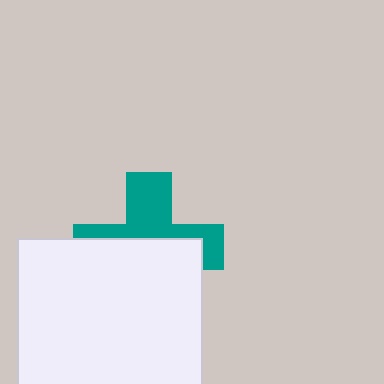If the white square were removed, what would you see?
You would see the complete teal cross.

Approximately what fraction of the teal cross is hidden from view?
Roughly 56% of the teal cross is hidden behind the white square.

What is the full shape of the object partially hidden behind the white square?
The partially hidden object is a teal cross.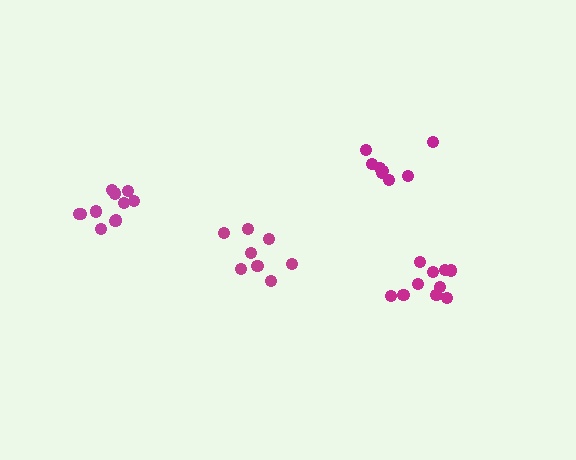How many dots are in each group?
Group 1: 11 dots, Group 2: 8 dots, Group 3: 10 dots, Group 4: 8 dots (37 total).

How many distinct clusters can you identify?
There are 4 distinct clusters.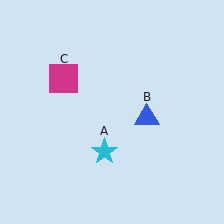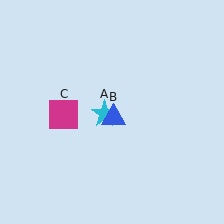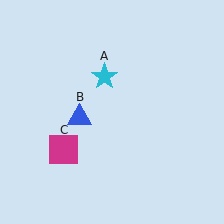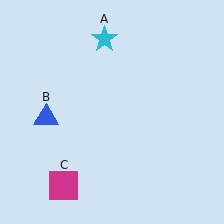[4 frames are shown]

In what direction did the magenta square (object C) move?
The magenta square (object C) moved down.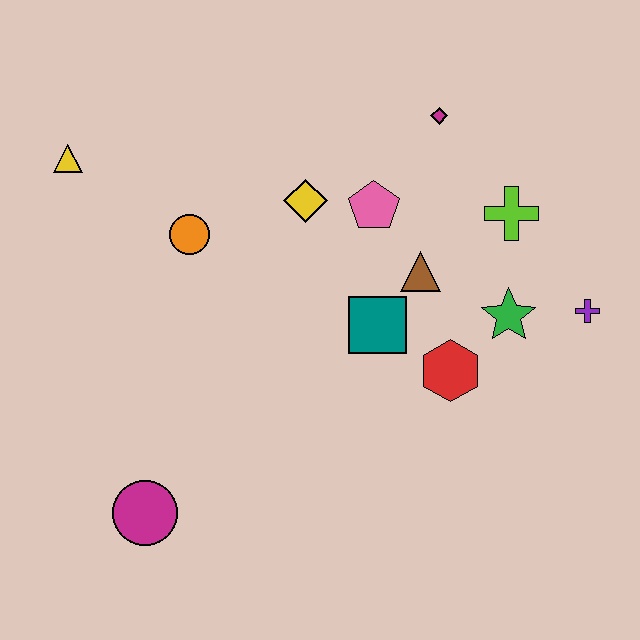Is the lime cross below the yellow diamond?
Yes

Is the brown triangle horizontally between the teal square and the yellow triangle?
No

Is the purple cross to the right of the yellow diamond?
Yes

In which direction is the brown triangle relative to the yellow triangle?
The brown triangle is to the right of the yellow triangle.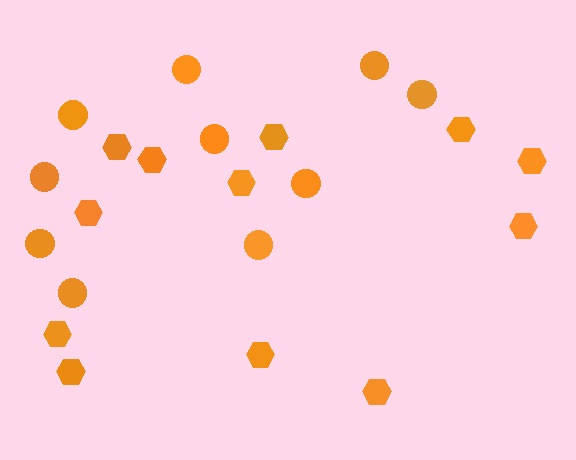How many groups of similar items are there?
There are 2 groups: one group of hexagons (12) and one group of circles (10).